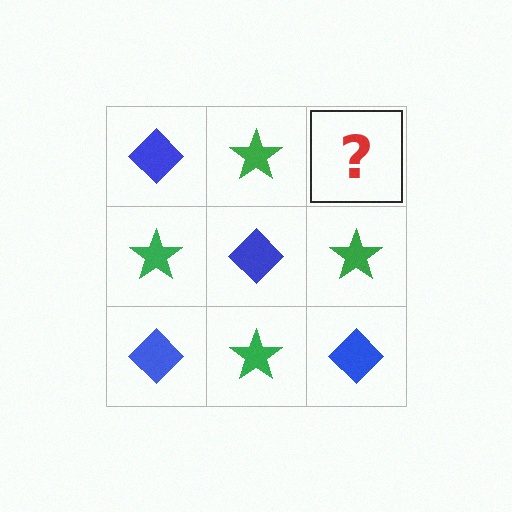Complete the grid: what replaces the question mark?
The question mark should be replaced with a blue diamond.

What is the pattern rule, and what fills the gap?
The rule is that it alternates blue diamond and green star in a checkerboard pattern. The gap should be filled with a blue diamond.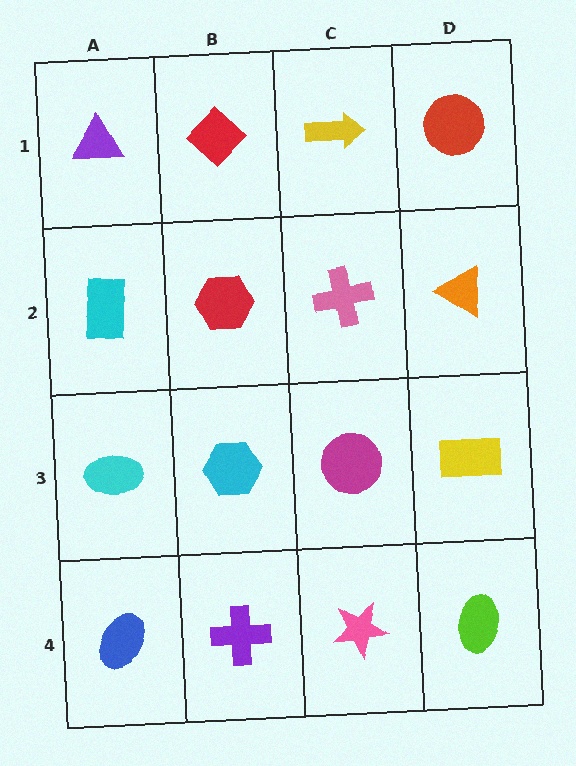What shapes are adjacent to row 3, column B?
A red hexagon (row 2, column B), a purple cross (row 4, column B), a cyan ellipse (row 3, column A), a magenta circle (row 3, column C).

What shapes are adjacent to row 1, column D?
An orange triangle (row 2, column D), a yellow arrow (row 1, column C).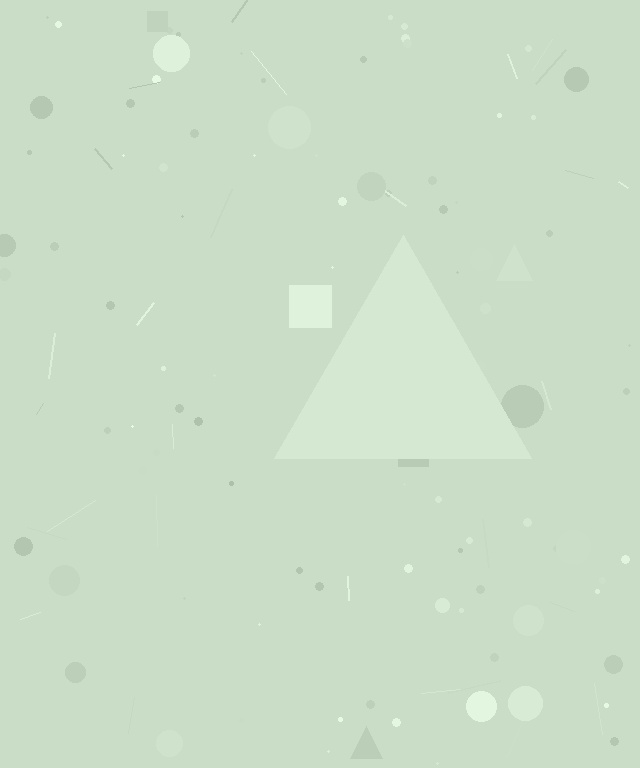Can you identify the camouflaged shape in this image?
The camouflaged shape is a triangle.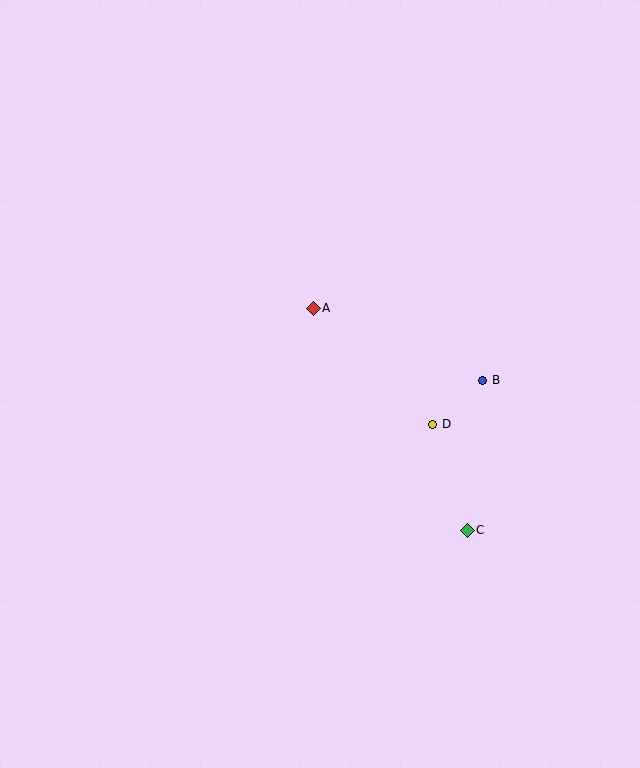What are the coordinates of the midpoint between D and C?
The midpoint between D and C is at (450, 477).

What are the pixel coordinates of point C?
Point C is at (467, 530).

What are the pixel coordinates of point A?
Point A is at (313, 308).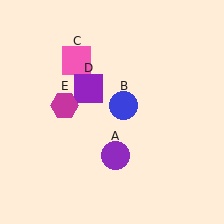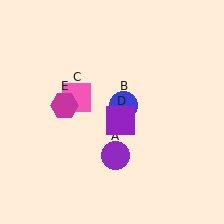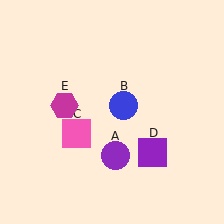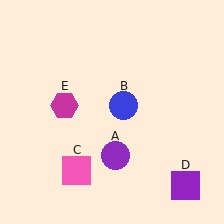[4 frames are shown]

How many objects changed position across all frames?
2 objects changed position: pink square (object C), purple square (object D).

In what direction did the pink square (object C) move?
The pink square (object C) moved down.